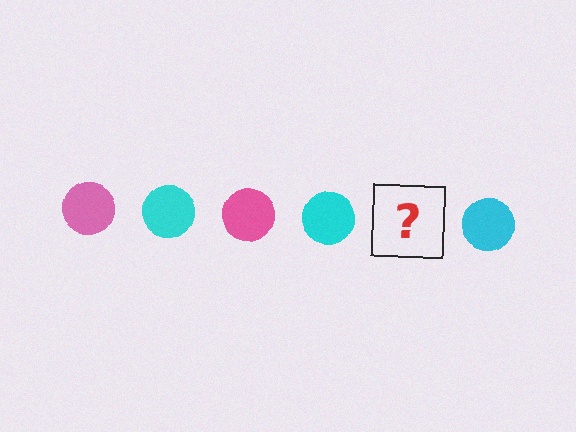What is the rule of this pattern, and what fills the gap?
The rule is that the pattern cycles through pink, cyan circles. The gap should be filled with a pink circle.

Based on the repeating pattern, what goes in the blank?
The blank should be a pink circle.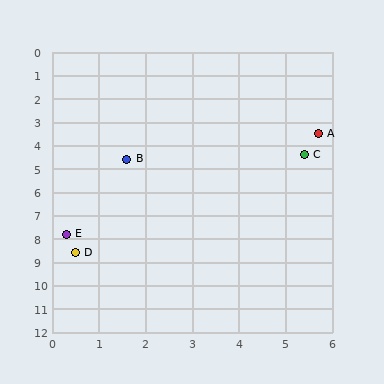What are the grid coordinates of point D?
Point D is at approximately (0.5, 8.6).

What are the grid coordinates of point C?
Point C is at approximately (5.4, 4.4).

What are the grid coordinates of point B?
Point B is at approximately (1.6, 4.6).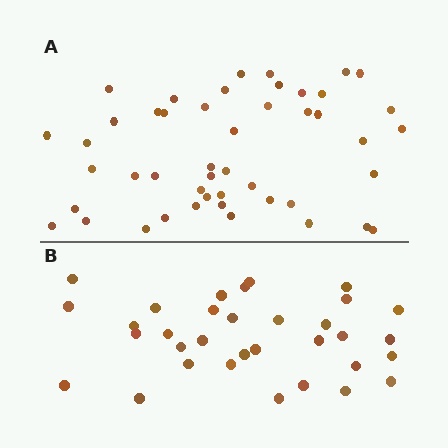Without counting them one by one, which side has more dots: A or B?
Region A (the top region) has more dots.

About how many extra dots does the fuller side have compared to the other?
Region A has approximately 15 more dots than region B.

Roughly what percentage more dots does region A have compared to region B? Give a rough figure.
About 40% more.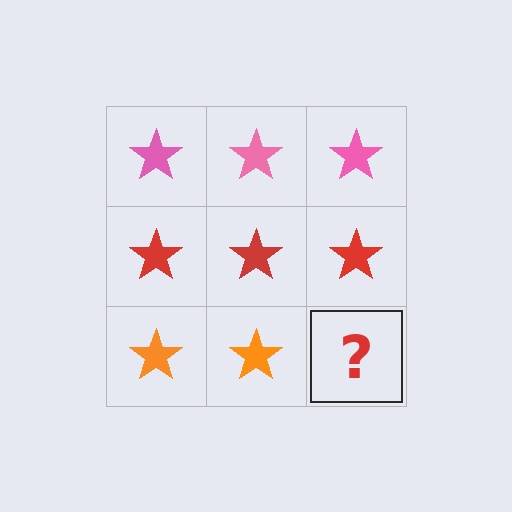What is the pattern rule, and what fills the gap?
The rule is that each row has a consistent color. The gap should be filled with an orange star.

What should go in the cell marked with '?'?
The missing cell should contain an orange star.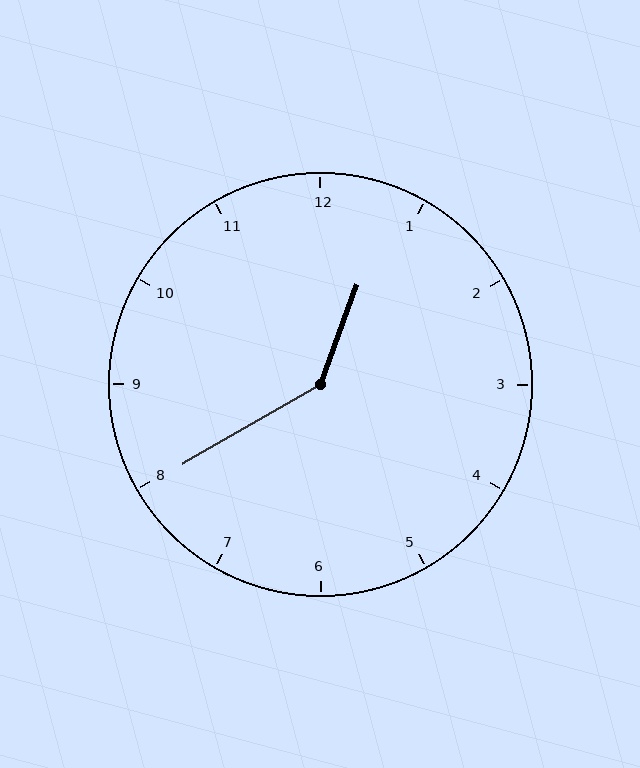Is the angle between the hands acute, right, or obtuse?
It is obtuse.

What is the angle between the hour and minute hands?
Approximately 140 degrees.